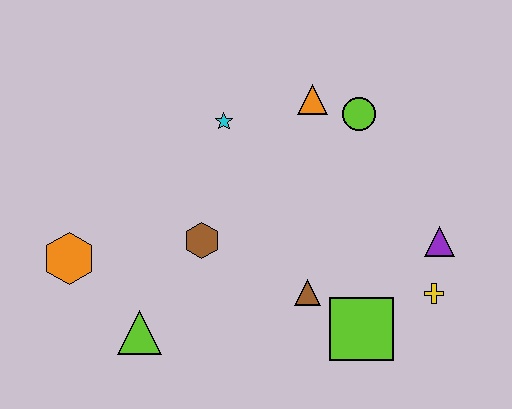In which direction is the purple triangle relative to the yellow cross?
The purple triangle is above the yellow cross.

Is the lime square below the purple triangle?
Yes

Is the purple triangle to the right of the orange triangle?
Yes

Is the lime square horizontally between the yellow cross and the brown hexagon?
Yes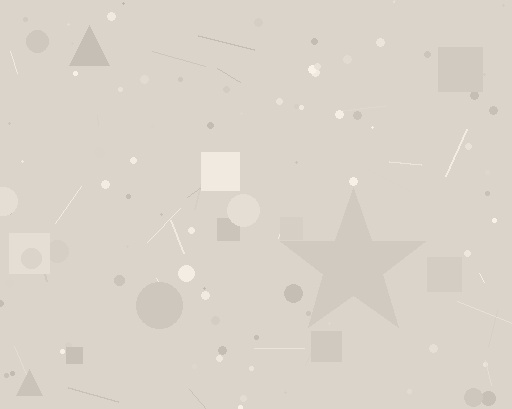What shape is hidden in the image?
A star is hidden in the image.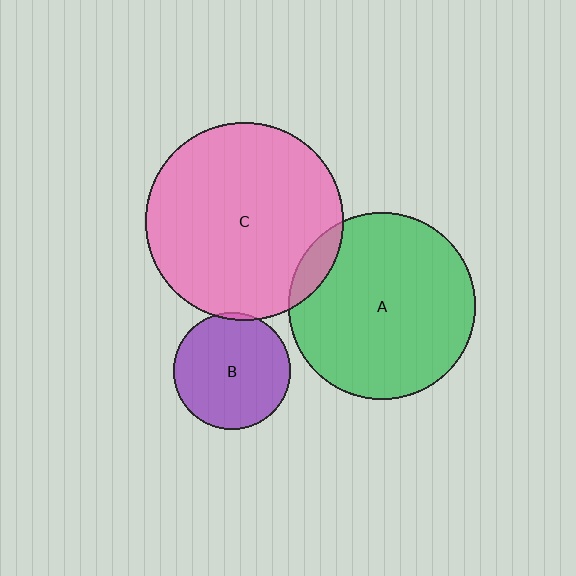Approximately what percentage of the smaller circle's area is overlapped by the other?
Approximately 10%.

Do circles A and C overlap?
Yes.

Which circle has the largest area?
Circle C (pink).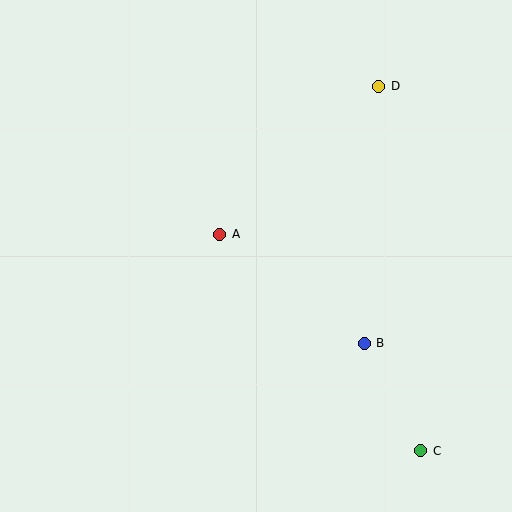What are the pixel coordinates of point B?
Point B is at (364, 343).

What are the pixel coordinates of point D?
Point D is at (378, 87).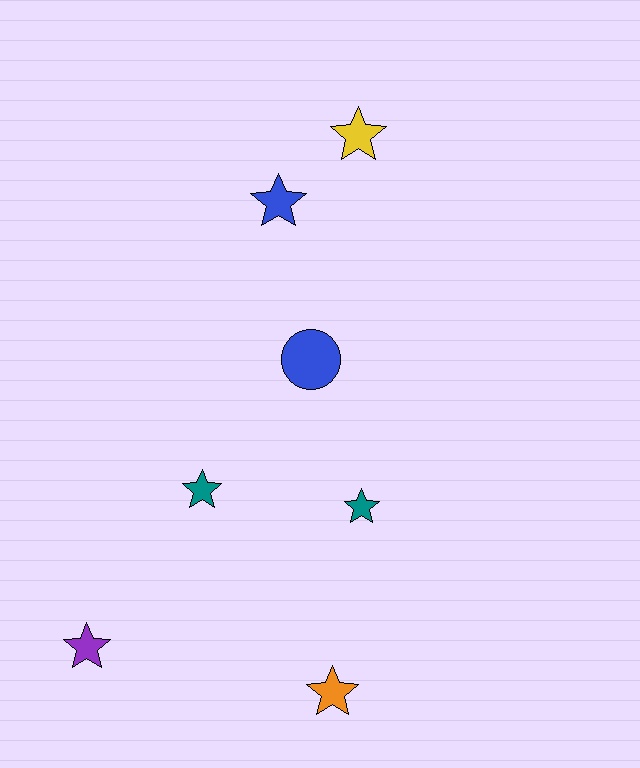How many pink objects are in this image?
There are no pink objects.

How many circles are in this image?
There is 1 circle.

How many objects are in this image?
There are 7 objects.